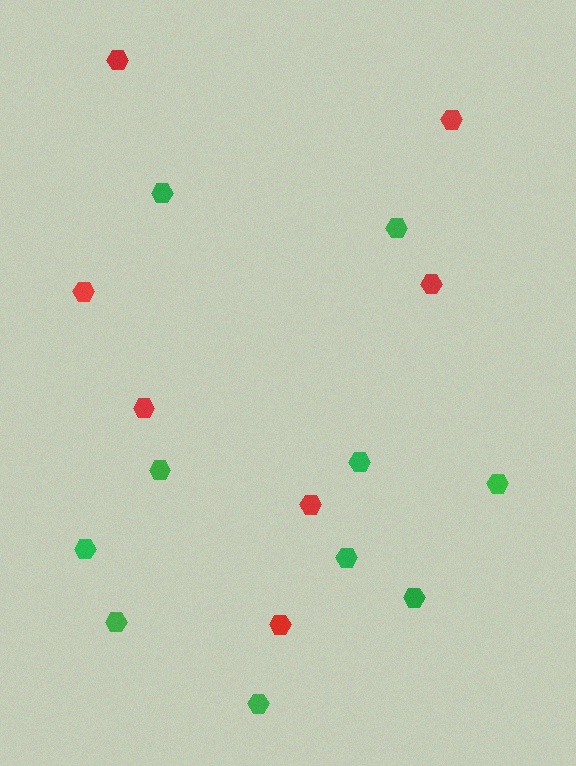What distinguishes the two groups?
There are 2 groups: one group of green hexagons (10) and one group of red hexagons (7).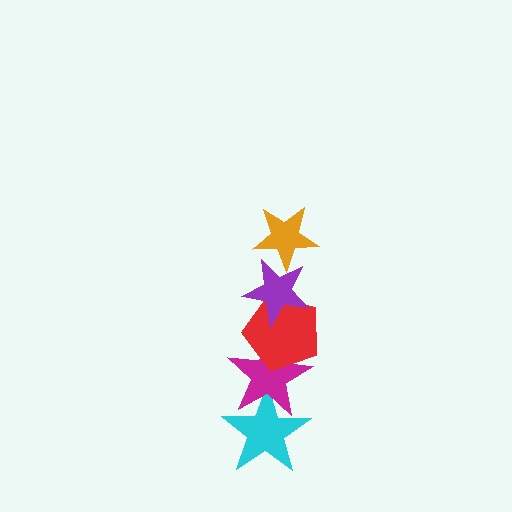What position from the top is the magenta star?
The magenta star is 4th from the top.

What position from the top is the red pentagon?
The red pentagon is 3rd from the top.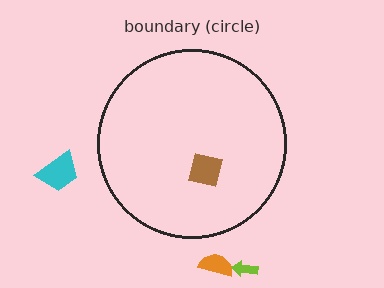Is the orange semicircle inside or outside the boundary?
Outside.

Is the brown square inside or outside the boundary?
Inside.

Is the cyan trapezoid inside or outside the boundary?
Outside.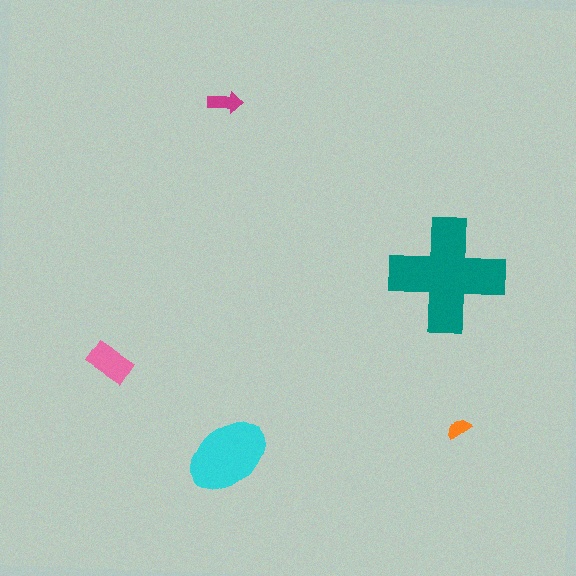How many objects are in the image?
There are 5 objects in the image.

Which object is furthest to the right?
The orange semicircle is rightmost.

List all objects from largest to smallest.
The teal cross, the cyan ellipse, the pink rectangle, the magenta arrow, the orange semicircle.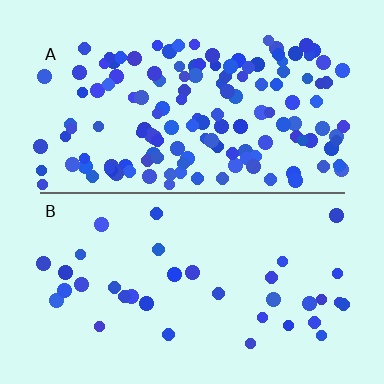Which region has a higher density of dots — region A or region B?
A (the top).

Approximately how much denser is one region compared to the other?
Approximately 4.0× — region A over region B.